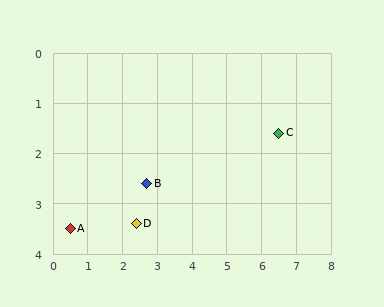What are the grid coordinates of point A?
Point A is at approximately (0.5, 3.5).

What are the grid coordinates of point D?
Point D is at approximately (2.4, 3.4).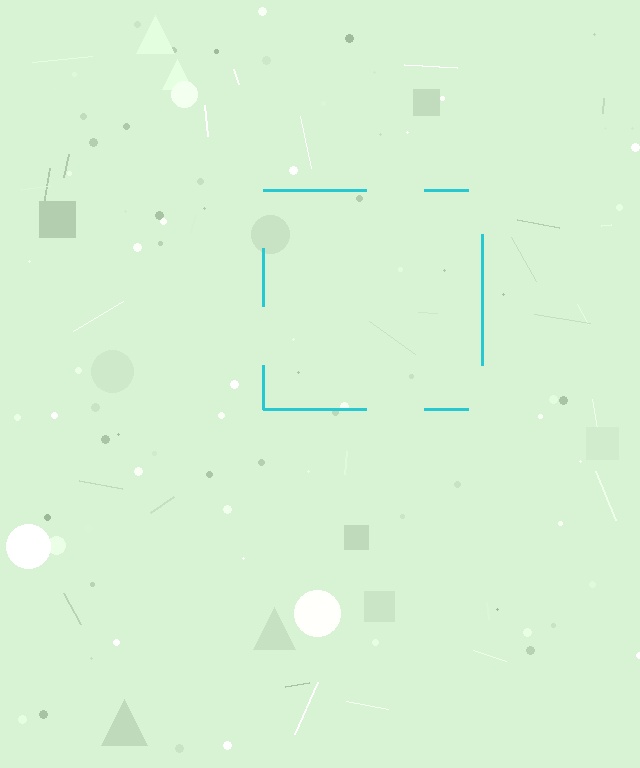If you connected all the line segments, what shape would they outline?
They would outline a square.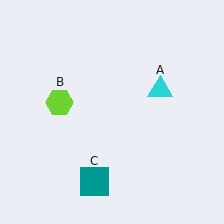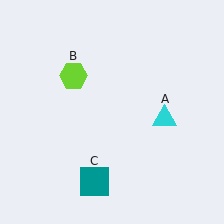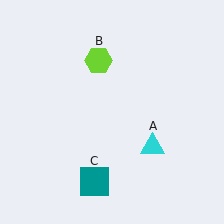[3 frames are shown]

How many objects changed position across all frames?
2 objects changed position: cyan triangle (object A), lime hexagon (object B).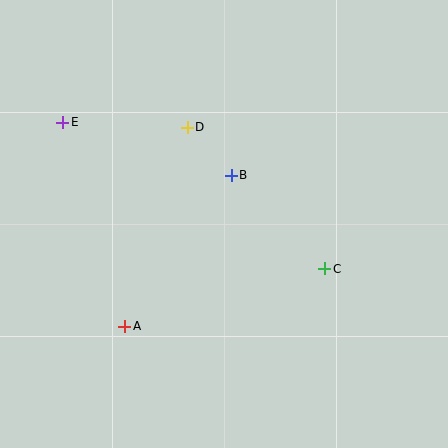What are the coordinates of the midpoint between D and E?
The midpoint between D and E is at (125, 125).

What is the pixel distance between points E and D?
The distance between E and D is 125 pixels.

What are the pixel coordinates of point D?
Point D is at (187, 127).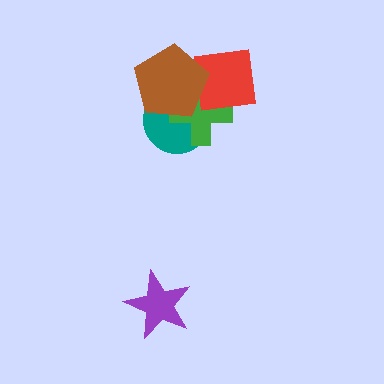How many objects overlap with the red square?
2 objects overlap with the red square.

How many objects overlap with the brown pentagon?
3 objects overlap with the brown pentagon.